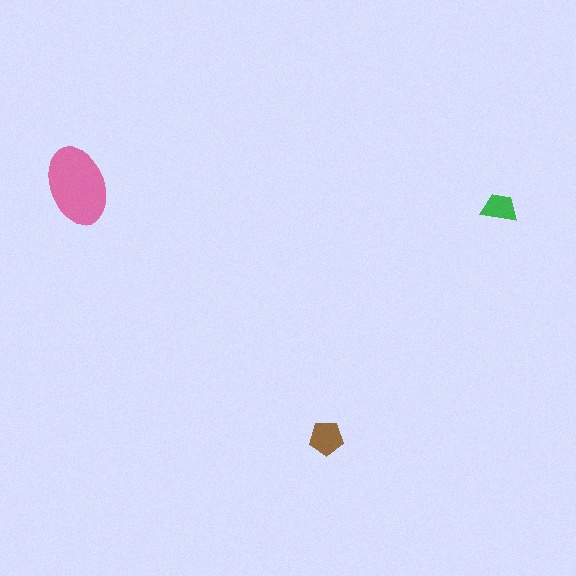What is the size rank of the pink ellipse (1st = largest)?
1st.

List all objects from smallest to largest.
The green trapezoid, the brown pentagon, the pink ellipse.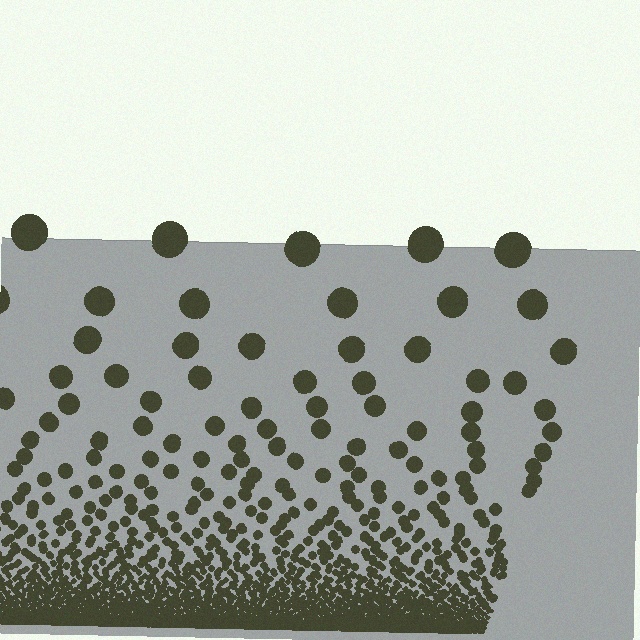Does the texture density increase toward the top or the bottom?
Density increases toward the bottom.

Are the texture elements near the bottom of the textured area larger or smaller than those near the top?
Smaller. The gradient is inverted — elements near the bottom are smaller and denser.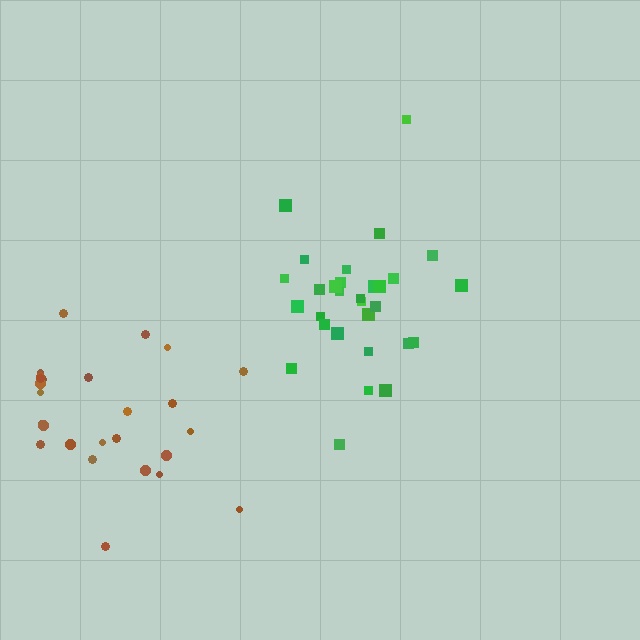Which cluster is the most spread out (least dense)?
Brown.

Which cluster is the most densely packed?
Green.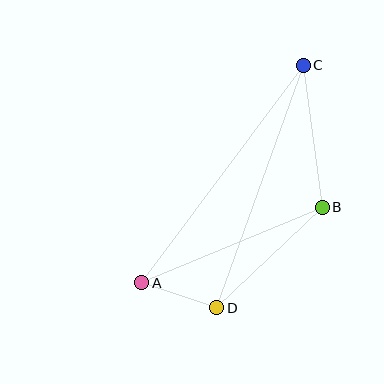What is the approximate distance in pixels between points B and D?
The distance between B and D is approximately 146 pixels.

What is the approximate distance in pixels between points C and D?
The distance between C and D is approximately 257 pixels.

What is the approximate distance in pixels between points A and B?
The distance between A and B is approximately 196 pixels.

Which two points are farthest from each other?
Points A and C are farthest from each other.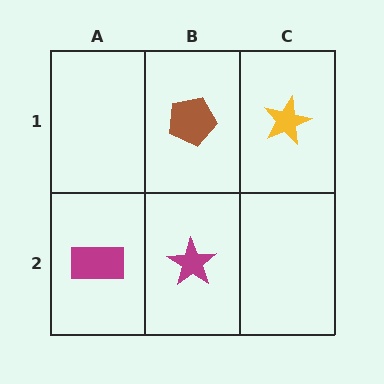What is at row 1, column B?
A brown pentagon.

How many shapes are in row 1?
2 shapes.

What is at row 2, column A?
A magenta rectangle.